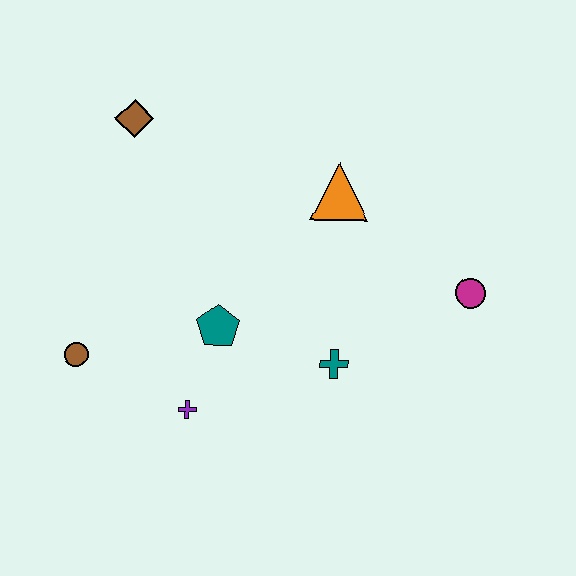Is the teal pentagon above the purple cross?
Yes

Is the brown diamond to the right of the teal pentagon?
No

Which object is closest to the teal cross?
The teal pentagon is closest to the teal cross.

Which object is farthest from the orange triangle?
The brown circle is farthest from the orange triangle.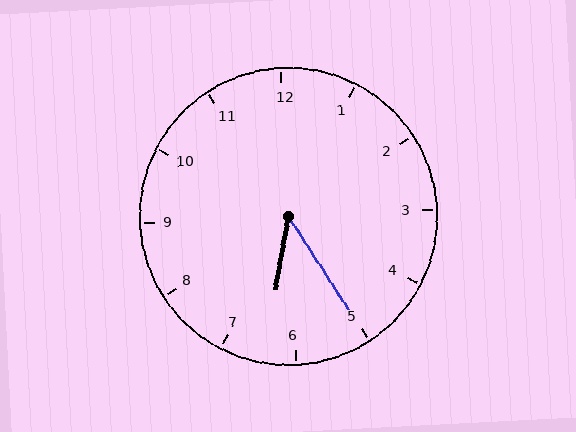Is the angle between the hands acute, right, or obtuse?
It is acute.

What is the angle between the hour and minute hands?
Approximately 42 degrees.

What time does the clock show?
6:25.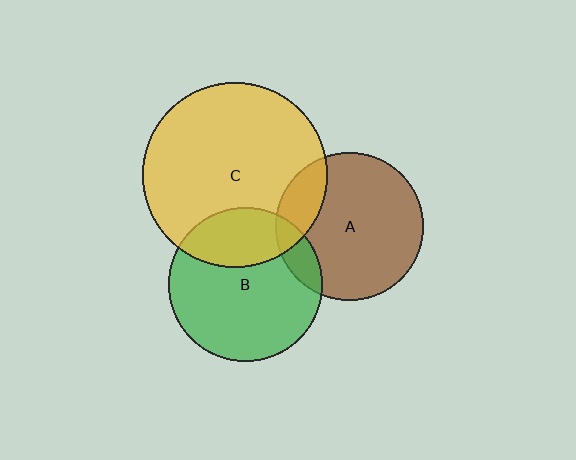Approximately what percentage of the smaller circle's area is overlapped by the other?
Approximately 20%.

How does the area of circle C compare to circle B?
Approximately 1.4 times.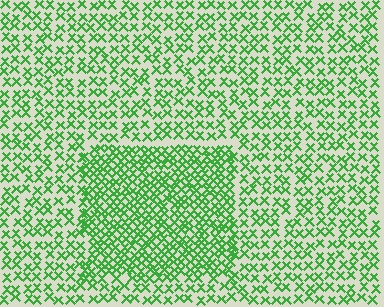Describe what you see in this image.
The image contains small green elements arranged at two different densities. A rectangle-shaped region is visible where the elements are more densely packed than the surrounding area.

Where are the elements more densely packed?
The elements are more densely packed inside the rectangle boundary.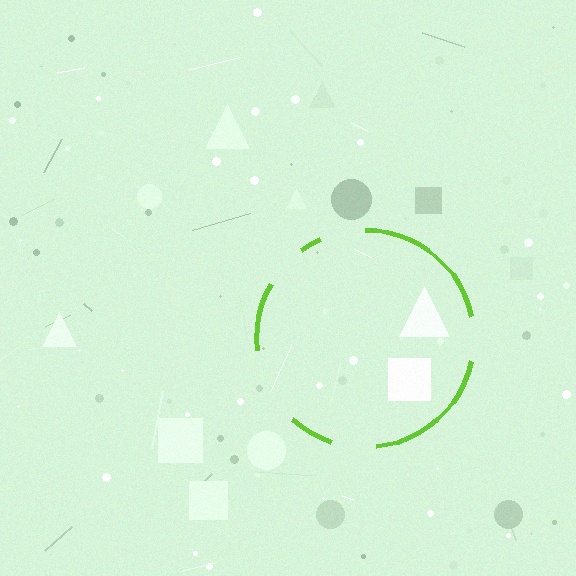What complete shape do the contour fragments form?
The contour fragments form a circle.